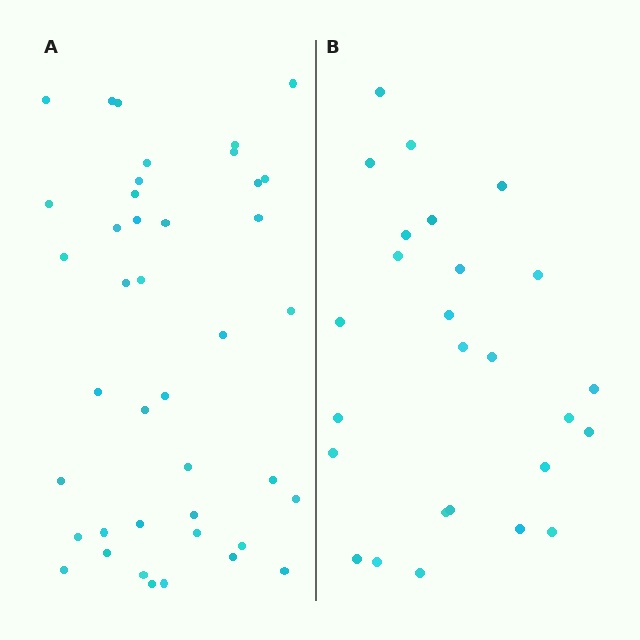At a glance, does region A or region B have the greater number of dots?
Region A (the left region) has more dots.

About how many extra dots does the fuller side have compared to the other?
Region A has approximately 15 more dots than region B.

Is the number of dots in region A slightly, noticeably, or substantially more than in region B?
Region A has substantially more. The ratio is roughly 1.6 to 1.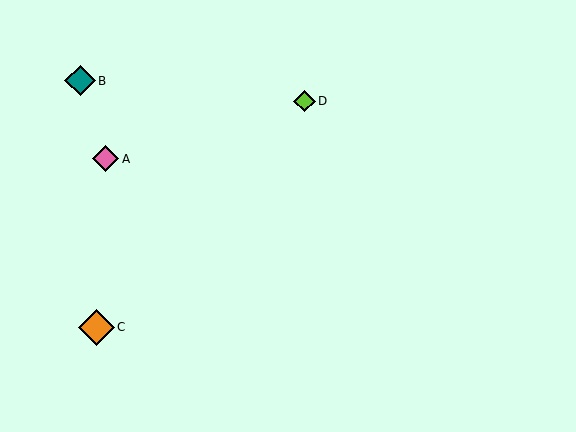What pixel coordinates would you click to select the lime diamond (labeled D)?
Click at (305, 101) to select the lime diamond D.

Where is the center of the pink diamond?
The center of the pink diamond is at (106, 159).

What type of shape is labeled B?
Shape B is a teal diamond.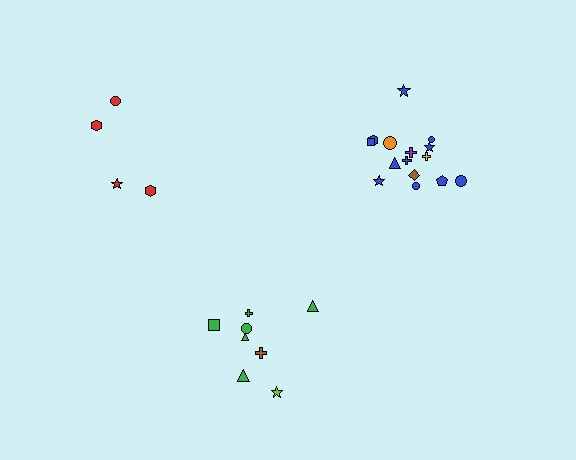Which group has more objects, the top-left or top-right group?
The top-right group.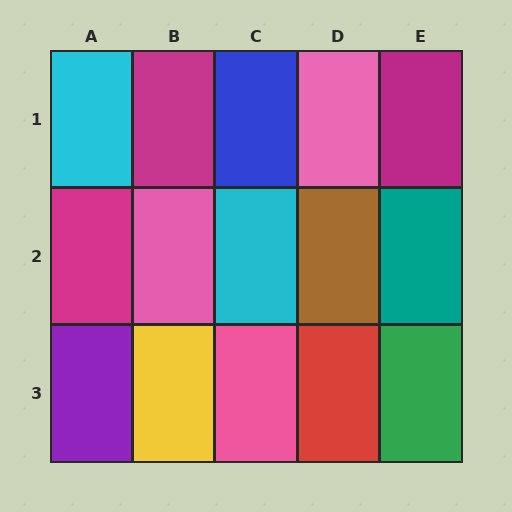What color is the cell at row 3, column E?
Green.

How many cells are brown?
1 cell is brown.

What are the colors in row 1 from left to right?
Cyan, magenta, blue, pink, magenta.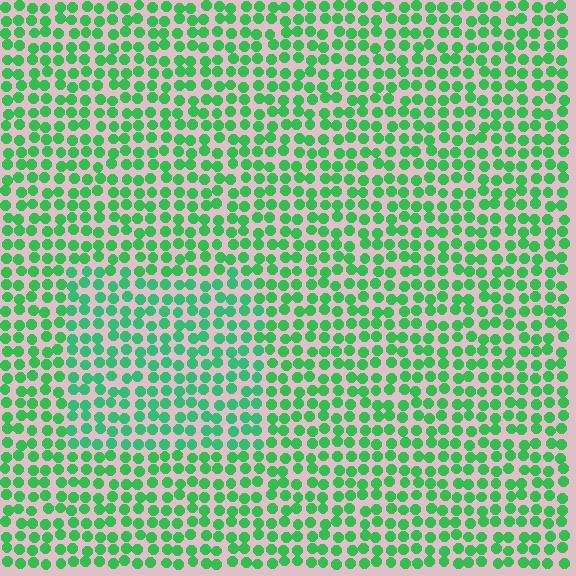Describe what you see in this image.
The image is filled with small green elements in a uniform arrangement. A rectangle-shaped region is visible where the elements are tinted to a slightly different hue, forming a subtle color boundary.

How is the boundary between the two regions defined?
The boundary is defined purely by a slight shift in hue (about 16 degrees). Spacing, size, and orientation are identical on both sides.